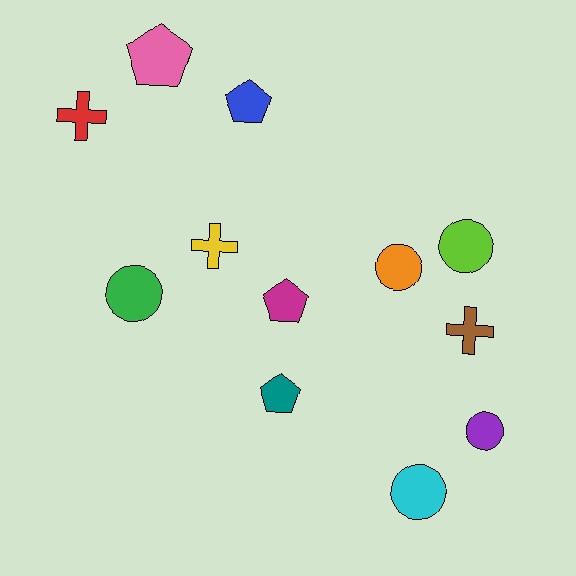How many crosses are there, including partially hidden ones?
There are 3 crosses.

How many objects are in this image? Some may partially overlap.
There are 12 objects.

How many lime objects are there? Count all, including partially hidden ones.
There is 1 lime object.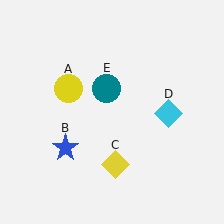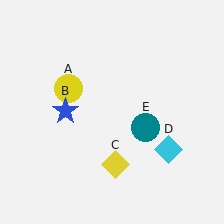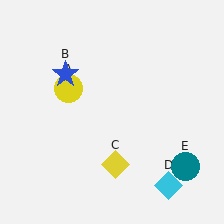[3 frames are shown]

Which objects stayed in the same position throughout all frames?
Yellow circle (object A) and yellow diamond (object C) remained stationary.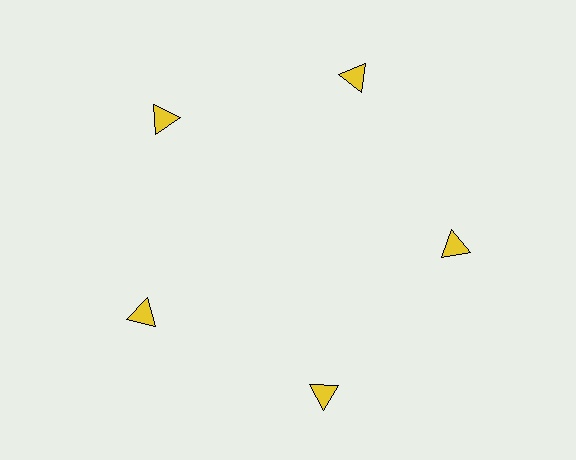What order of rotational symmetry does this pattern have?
This pattern has 5-fold rotational symmetry.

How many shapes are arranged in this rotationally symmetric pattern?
There are 5 shapes, arranged in 5 groups of 1.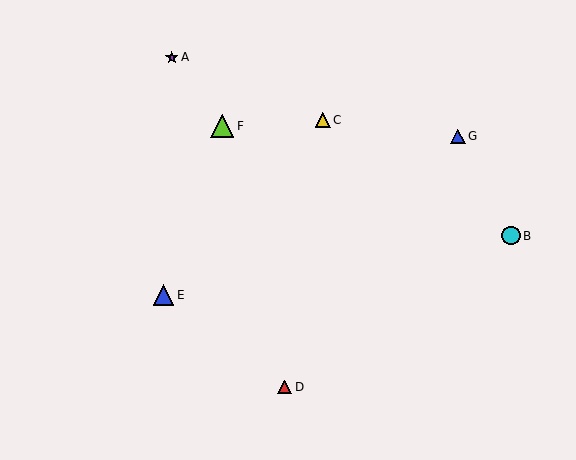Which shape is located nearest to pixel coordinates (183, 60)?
The purple star (labeled A) at (172, 57) is nearest to that location.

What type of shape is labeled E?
Shape E is a blue triangle.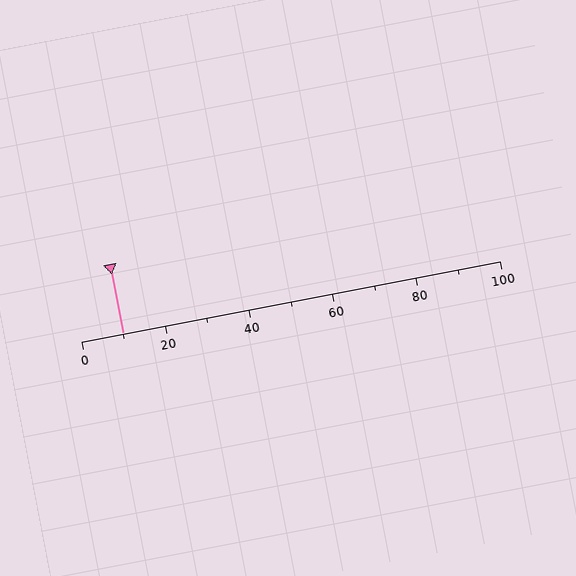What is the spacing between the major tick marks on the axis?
The major ticks are spaced 20 apart.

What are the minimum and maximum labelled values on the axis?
The axis runs from 0 to 100.